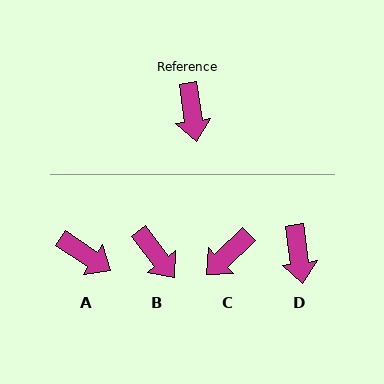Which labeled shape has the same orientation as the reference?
D.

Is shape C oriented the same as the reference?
No, it is off by about 54 degrees.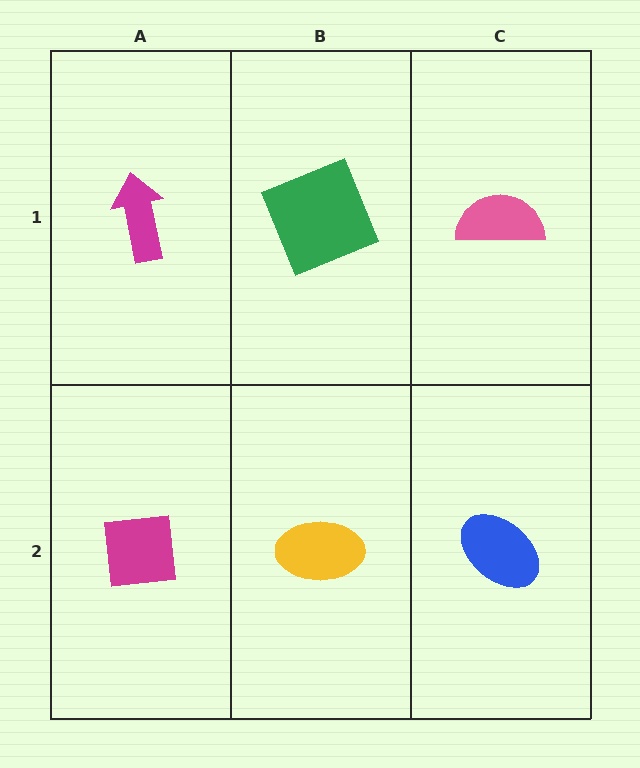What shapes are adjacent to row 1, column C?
A blue ellipse (row 2, column C), a green square (row 1, column B).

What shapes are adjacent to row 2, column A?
A magenta arrow (row 1, column A), a yellow ellipse (row 2, column B).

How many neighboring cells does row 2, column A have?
2.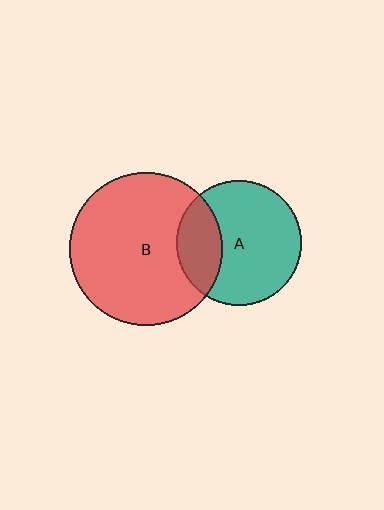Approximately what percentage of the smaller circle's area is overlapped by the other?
Approximately 25%.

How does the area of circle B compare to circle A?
Approximately 1.5 times.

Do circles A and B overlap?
Yes.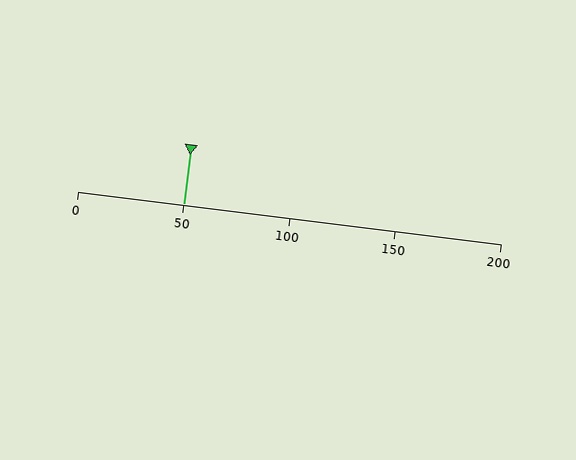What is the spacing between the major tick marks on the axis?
The major ticks are spaced 50 apart.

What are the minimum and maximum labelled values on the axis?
The axis runs from 0 to 200.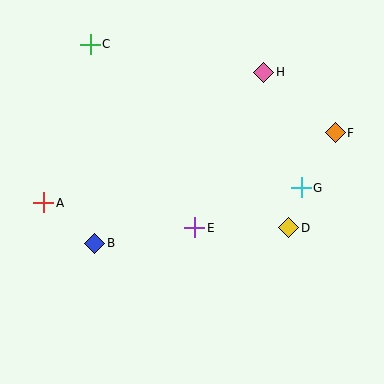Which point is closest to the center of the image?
Point E at (195, 228) is closest to the center.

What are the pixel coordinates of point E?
Point E is at (195, 228).